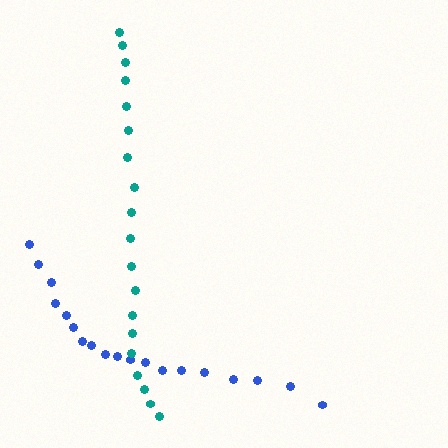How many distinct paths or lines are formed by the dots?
There are 2 distinct paths.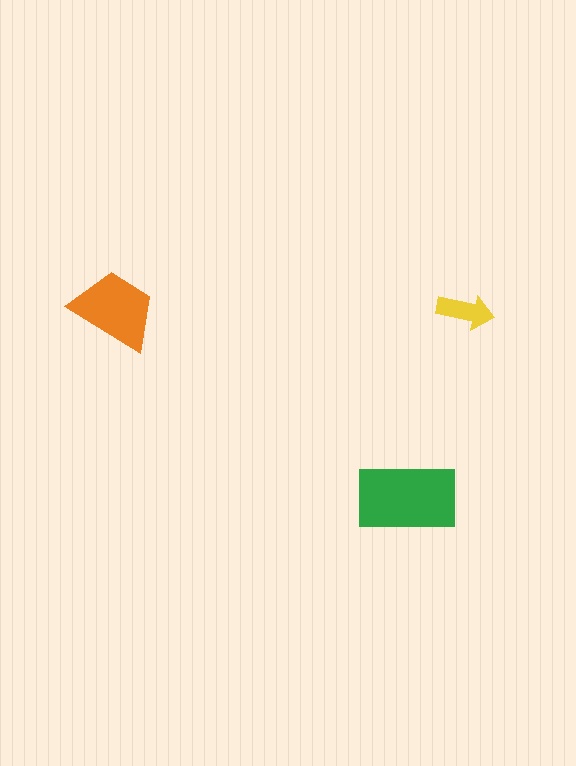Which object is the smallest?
The yellow arrow.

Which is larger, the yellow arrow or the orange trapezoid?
The orange trapezoid.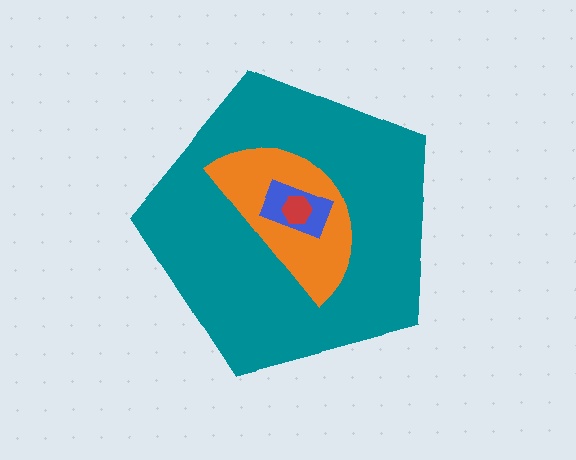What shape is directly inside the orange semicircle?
The blue rectangle.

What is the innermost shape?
The red hexagon.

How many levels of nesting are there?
4.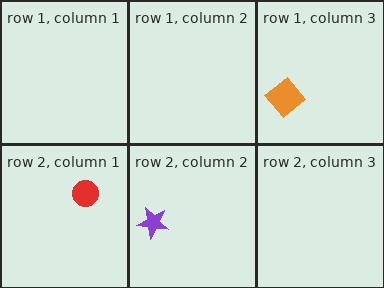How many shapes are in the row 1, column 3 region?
1.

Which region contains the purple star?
The row 2, column 2 region.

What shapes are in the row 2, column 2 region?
The purple star.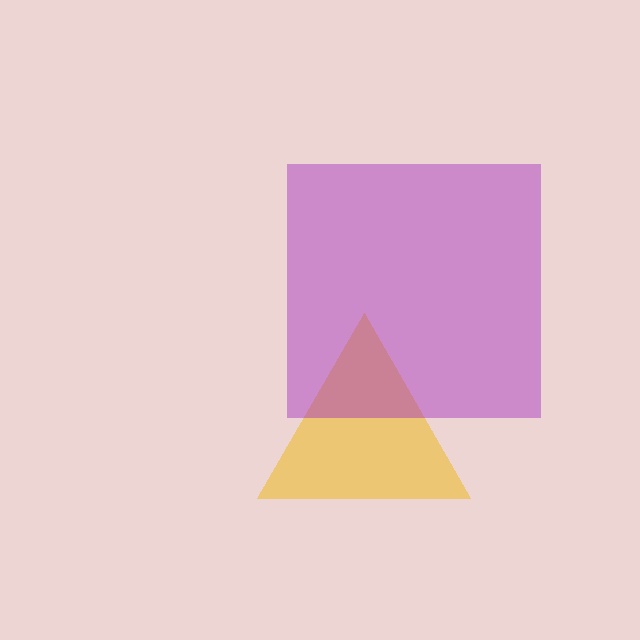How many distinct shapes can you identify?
There are 2 distinct shapes: a yellow triangle, a purple square.